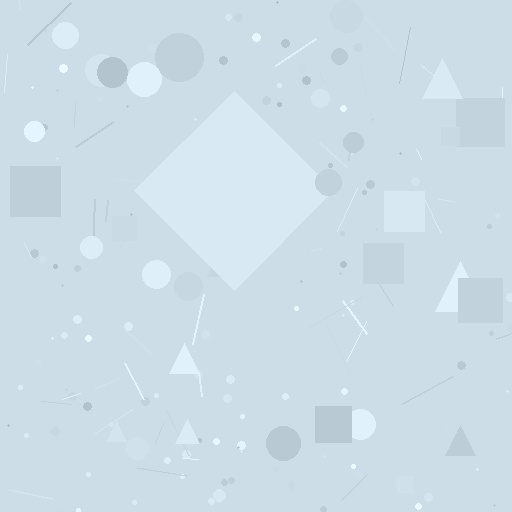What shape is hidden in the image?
A diamond is hidden in the image.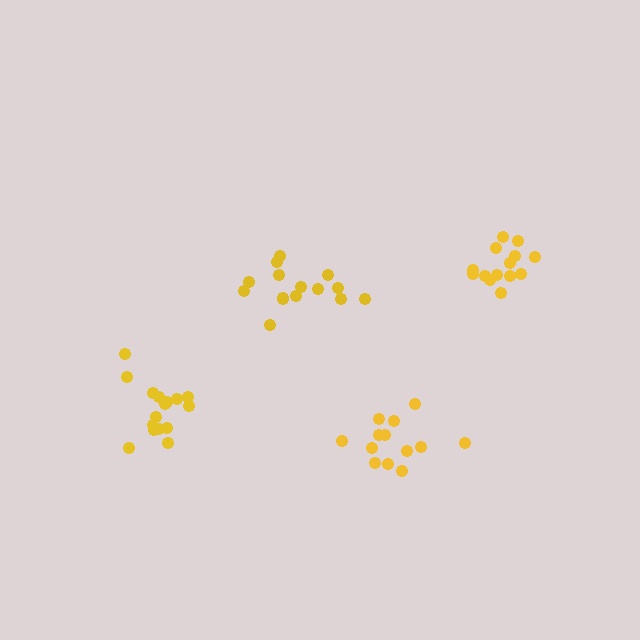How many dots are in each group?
Group 1: 14 dots, Group 2: 14 dots, Group 3: 13 dots, Group 4: 16 dots (57 total).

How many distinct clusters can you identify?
There are 4 distinct clusters.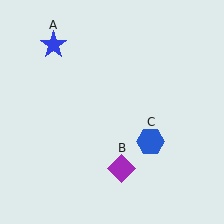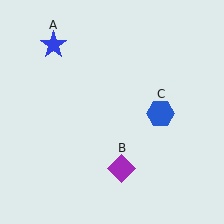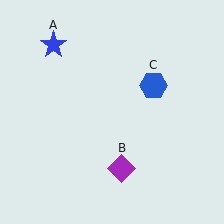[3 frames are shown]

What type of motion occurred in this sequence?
The blue hexagon (object C) rotated counterclockwise around the center of the scene.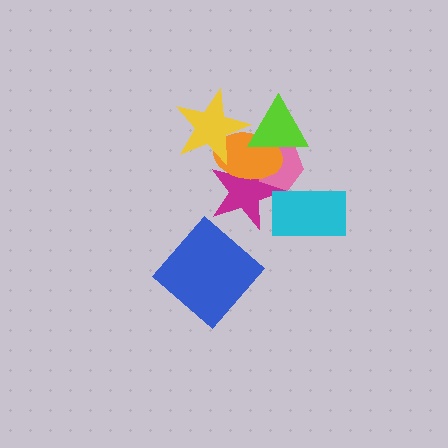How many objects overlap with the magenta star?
3 objects overlap with the magenta star.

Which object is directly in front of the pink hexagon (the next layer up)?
The magenta star is directly in front of the pink hexagon.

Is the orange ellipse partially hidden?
Yes, it is partially covered by another shape.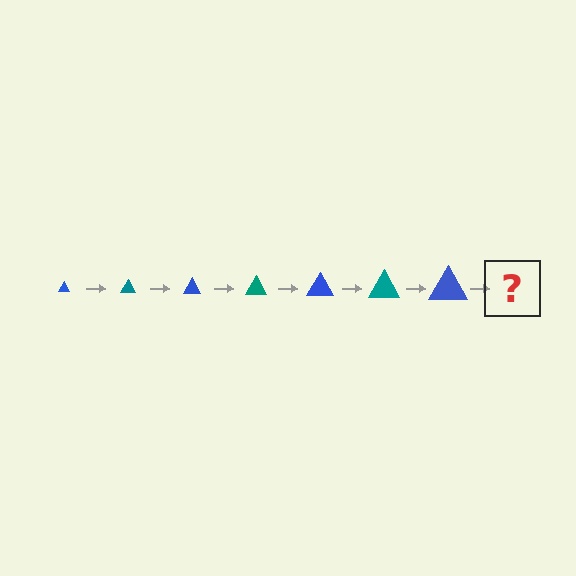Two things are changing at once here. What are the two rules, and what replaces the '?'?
The two rules are that the triangle grows larger each step and the color cycles through blue and teal. The '?' should be a teal triangle, larger than the previous one.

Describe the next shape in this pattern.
It should be a teal triangle, larger than the previous one.